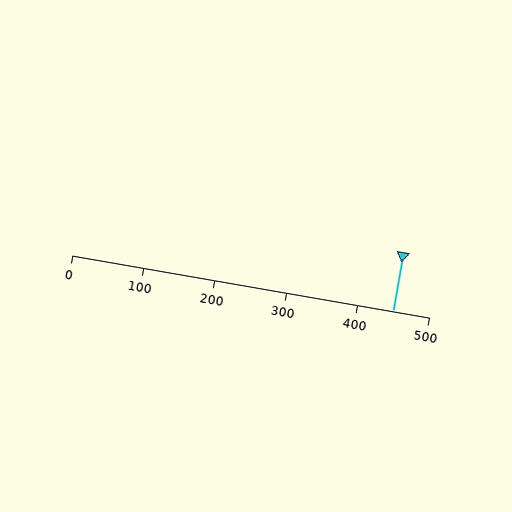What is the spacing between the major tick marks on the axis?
The major ticks are spaced 100 apart.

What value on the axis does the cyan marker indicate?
The marker indicates approximately 450.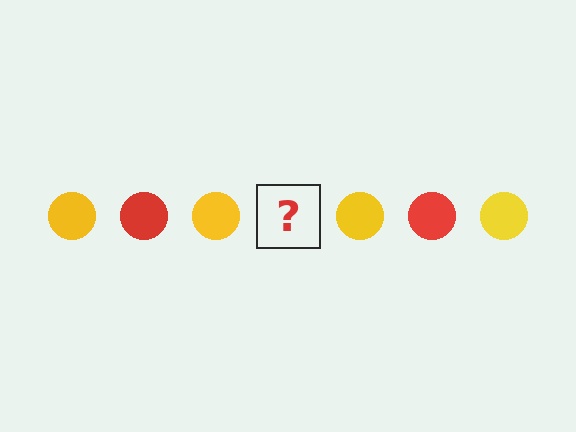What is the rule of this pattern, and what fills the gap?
The rule is that the pattern cycles through yellow, red circles. The gap should be filled with a red circle.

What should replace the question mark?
The question mark should be replaced with a red circle.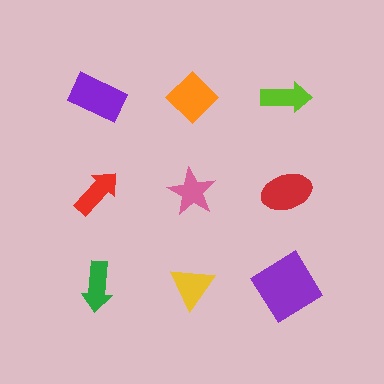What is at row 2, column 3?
A red ellipse.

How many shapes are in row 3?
3 shapes.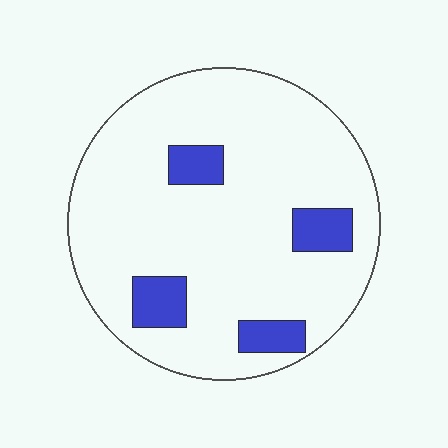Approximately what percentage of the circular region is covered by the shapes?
Approximately 15%.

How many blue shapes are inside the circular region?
4.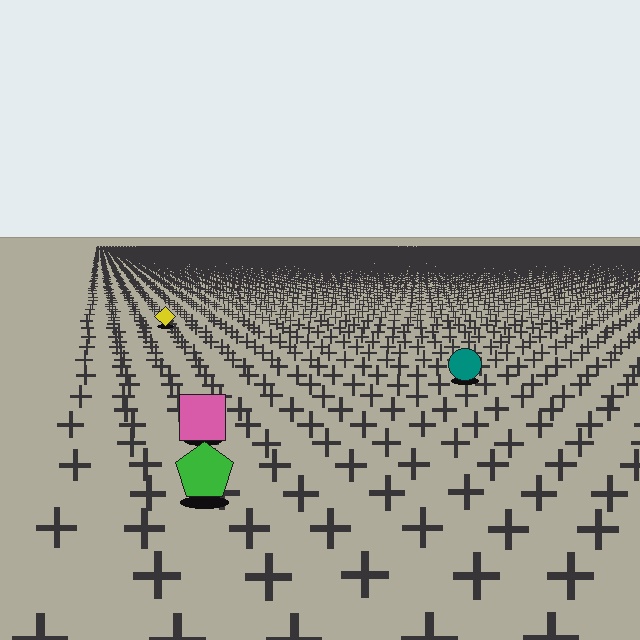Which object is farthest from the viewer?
The yellow diamond is farthest from the viewer. It appears smaller and the ground texture around it is denser.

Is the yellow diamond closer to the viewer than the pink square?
No. The pink square is closer — you can tell from the texture gradient: the ground texture is coarser near it.